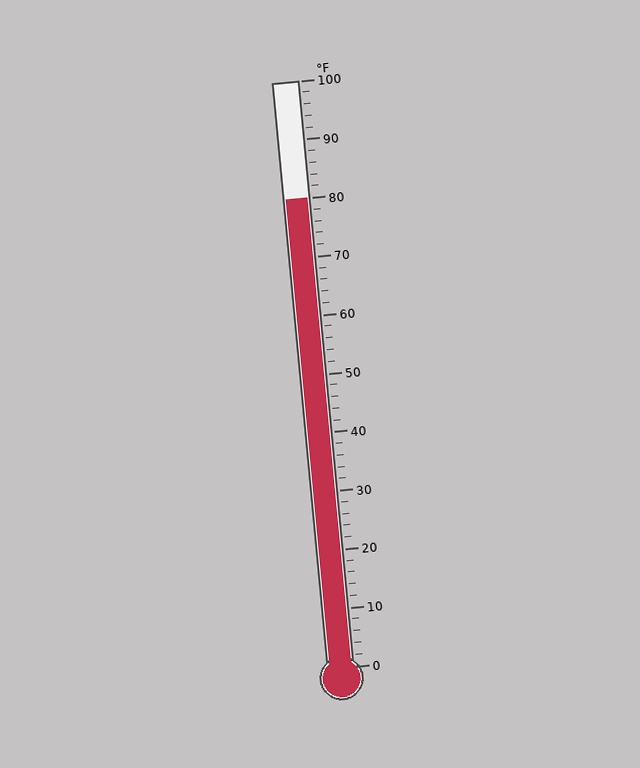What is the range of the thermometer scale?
The thermometer scale ranges from 0°F to 100°F.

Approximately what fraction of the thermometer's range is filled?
The thermometer is filled to approximately 80% of its range.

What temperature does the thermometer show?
The thermometer shows approximately 80°F.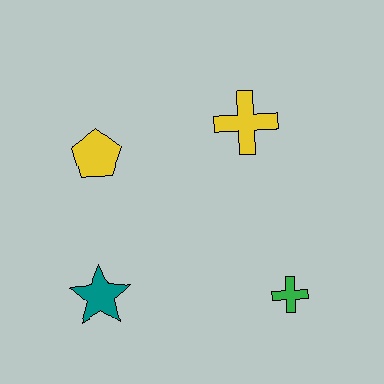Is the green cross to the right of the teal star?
Yes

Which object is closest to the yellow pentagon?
The teal star is closest to the yellow pentagon.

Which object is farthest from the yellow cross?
The teal star is farthest from the yellow cross.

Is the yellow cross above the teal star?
Yes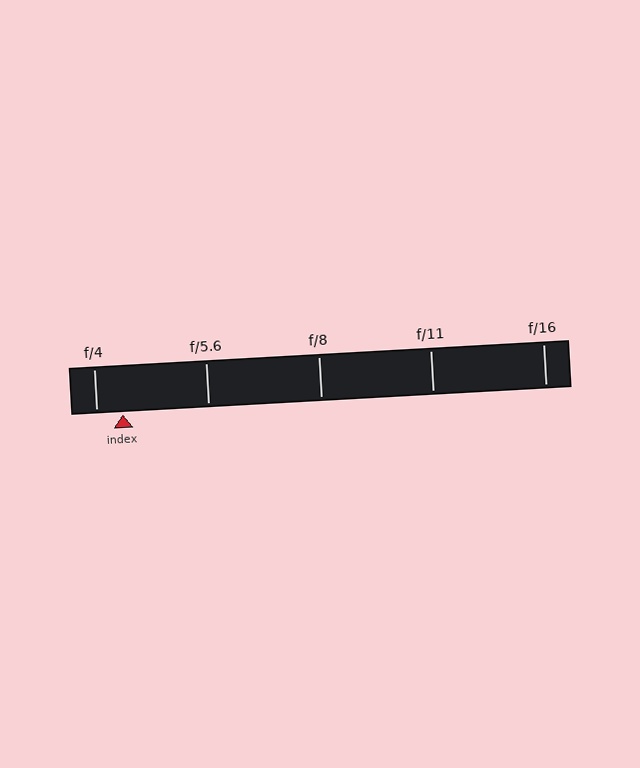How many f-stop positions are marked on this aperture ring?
There are 5 f-stop positions marked.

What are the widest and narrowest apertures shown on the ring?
The widest aperture shown is f/4 and the narrowest is f/16.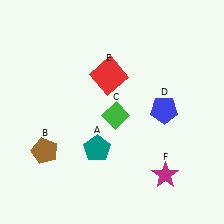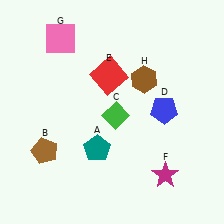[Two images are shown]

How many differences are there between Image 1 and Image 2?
There are 2 differences between the two images.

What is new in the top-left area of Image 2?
A pink square (G) was added in the top-left area of Image 2.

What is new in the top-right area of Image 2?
A brown hexagon (H) was added in the top-right area of Image 2.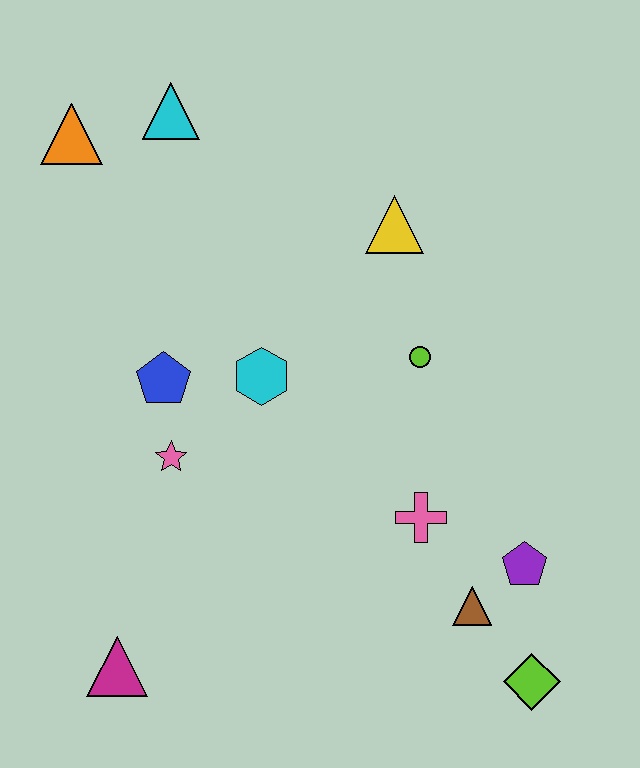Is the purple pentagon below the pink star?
Yes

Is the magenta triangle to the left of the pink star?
Yes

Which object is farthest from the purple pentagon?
The orange triangle is farthest from the purple pentagon.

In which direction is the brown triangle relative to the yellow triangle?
The brown triangle is below the yellow triangle.